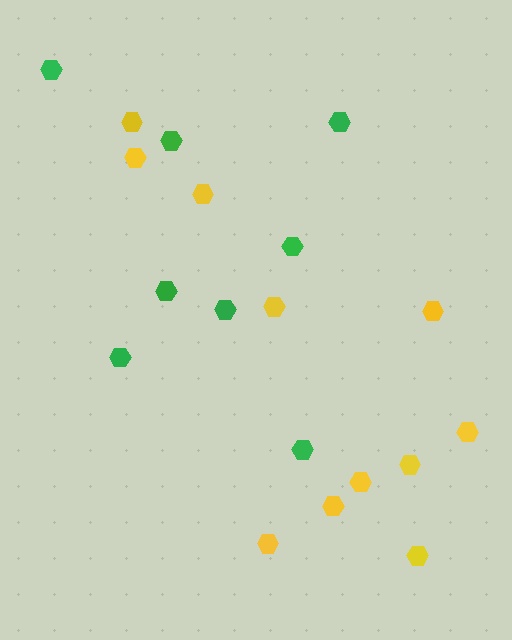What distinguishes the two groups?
There are 2 groups: one group of green hexagons (8) and one group of yellow hexagons (11).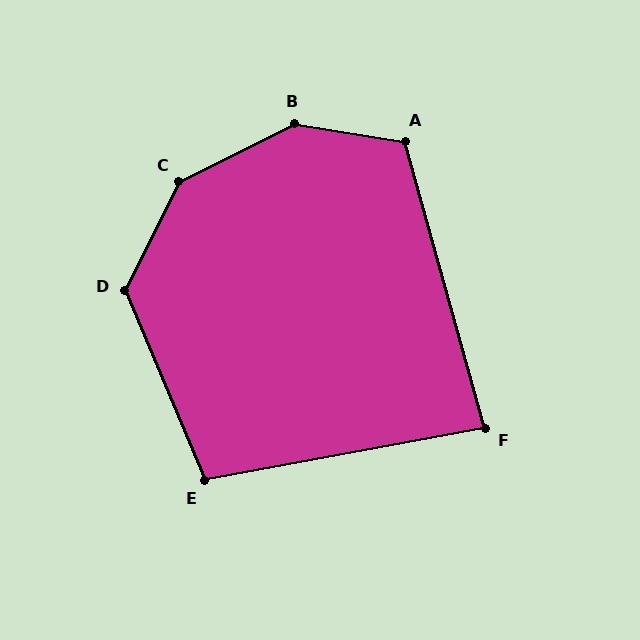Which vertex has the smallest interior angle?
F, at approximately 85 degrees.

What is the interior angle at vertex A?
Approximately 115 degrees (obtuse).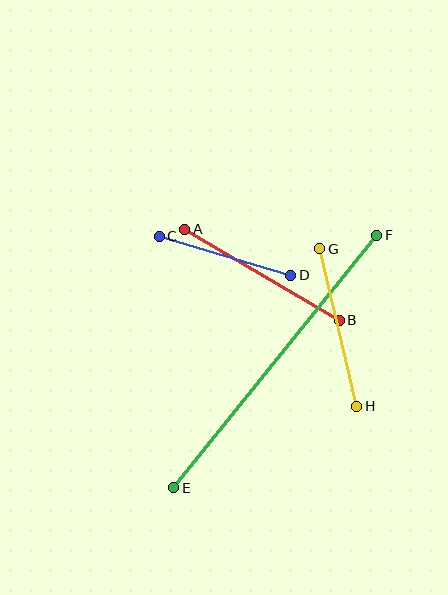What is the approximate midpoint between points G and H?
The midpoint is at approximately (338, 327) pixels.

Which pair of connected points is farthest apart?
Points E and F are farthest apart.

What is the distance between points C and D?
The distance is approximately 137 pixels.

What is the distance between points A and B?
The distance is approximately 179 pixels.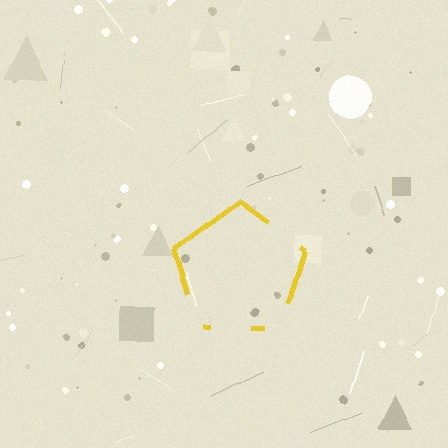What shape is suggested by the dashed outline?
The dashed outline suggests a pentagon.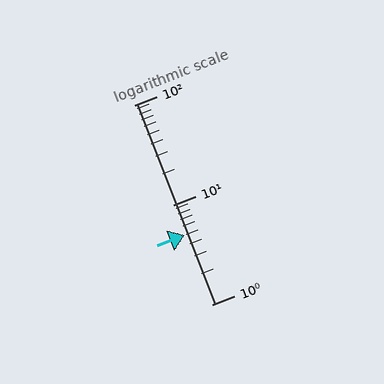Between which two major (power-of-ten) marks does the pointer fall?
The pointer is between 1 and 10.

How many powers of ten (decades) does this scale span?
The scale spans 2 decades, from 1 to 100.